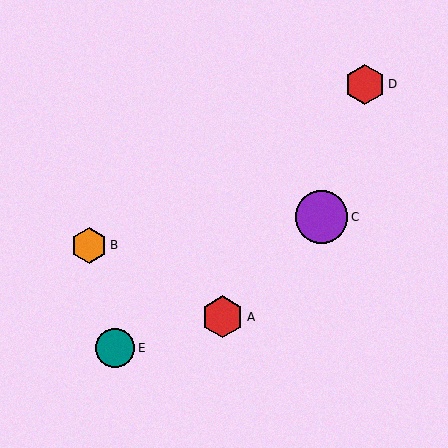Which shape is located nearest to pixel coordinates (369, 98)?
The red hexagon (labeled D) at (365, 84) is nearest to that location.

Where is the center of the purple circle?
The center of the purple circle is at (322, 217).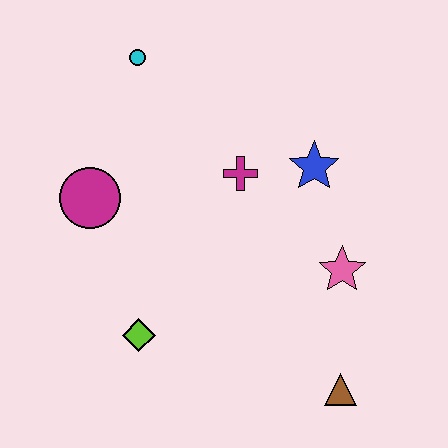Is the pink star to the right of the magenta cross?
Yes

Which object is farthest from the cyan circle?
The brown triangle is farthest from the cyan circle.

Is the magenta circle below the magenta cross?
Yes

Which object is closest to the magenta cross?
The blue star is closest to the magenta cross.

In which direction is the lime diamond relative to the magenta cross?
The lime diamond is below the magenta cross.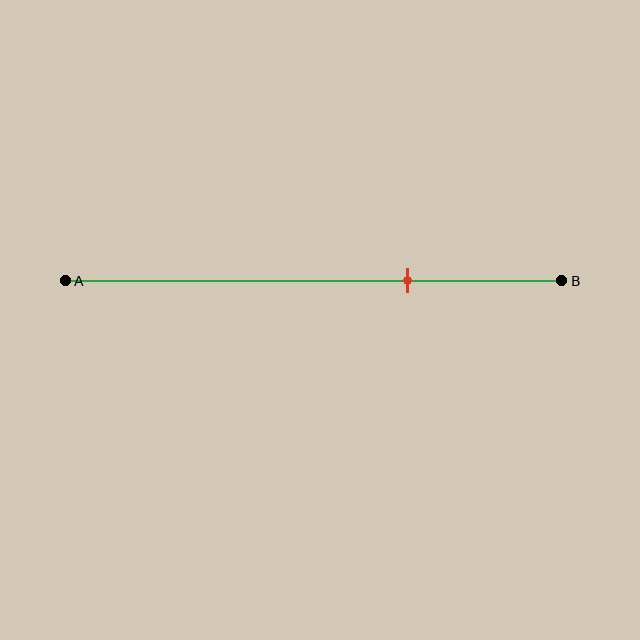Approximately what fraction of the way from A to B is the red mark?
The red mark is approximately 70% of the way from A to B.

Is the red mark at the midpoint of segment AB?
No, the mark is at about 70% from A, not at the 50% midpoint.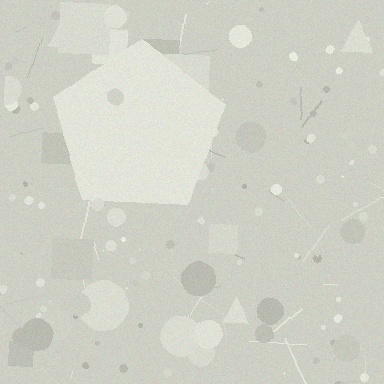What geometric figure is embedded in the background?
A pentagon is embedded in the background.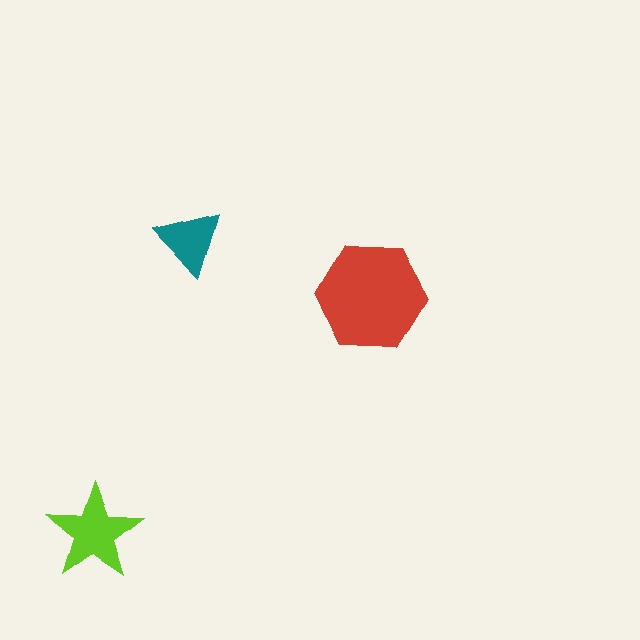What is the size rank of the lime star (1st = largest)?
2nd.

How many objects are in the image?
There are 3 objects in the image.